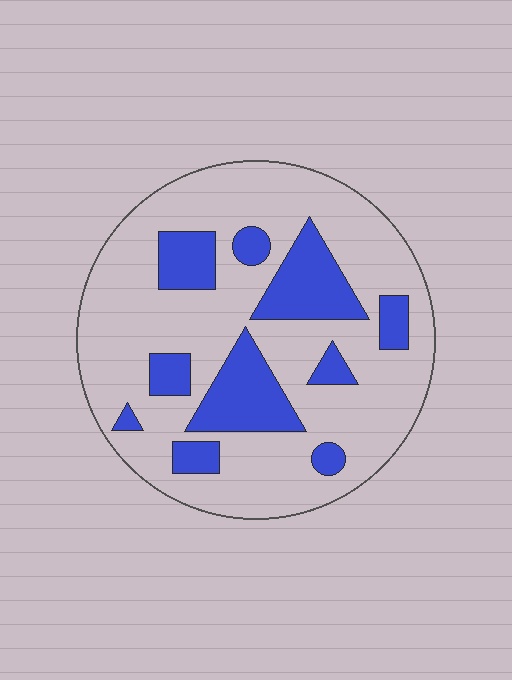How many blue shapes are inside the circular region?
10.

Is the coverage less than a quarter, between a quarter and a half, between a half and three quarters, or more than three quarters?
Less than a quarter.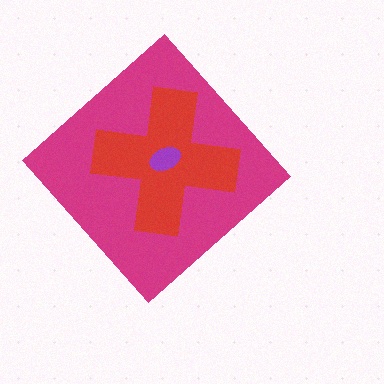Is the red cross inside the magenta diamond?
Yes.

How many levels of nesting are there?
3.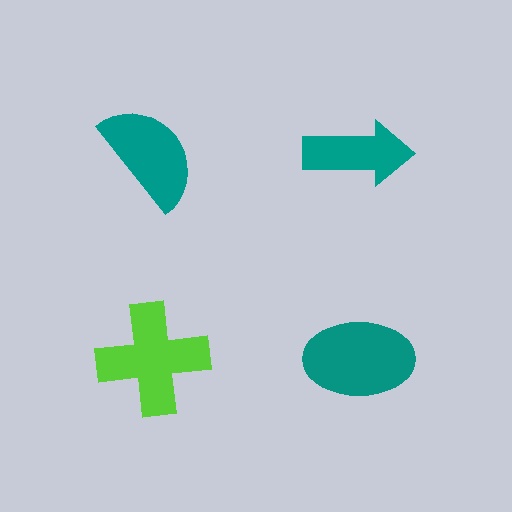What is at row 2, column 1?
A lime cross.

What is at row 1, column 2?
A teal arrow.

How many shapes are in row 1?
2 shapes.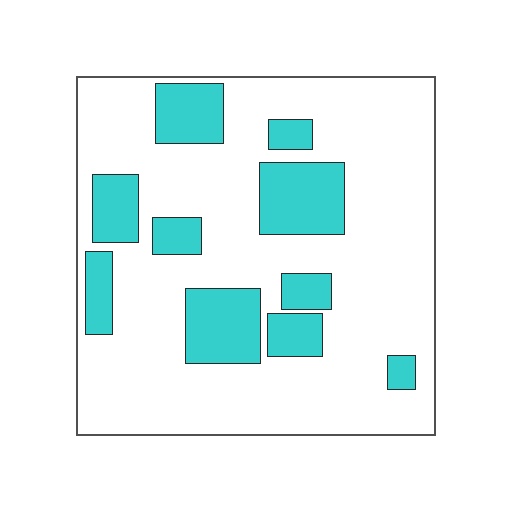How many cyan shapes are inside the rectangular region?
10.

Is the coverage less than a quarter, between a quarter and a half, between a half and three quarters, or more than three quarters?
Less than a quarter.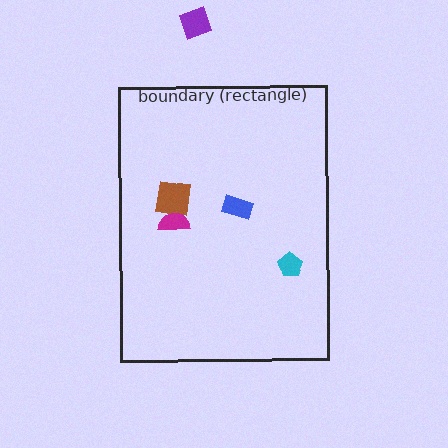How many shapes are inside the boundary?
4 inside, 1 outside.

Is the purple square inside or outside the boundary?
Outside.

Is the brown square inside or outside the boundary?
Inside.